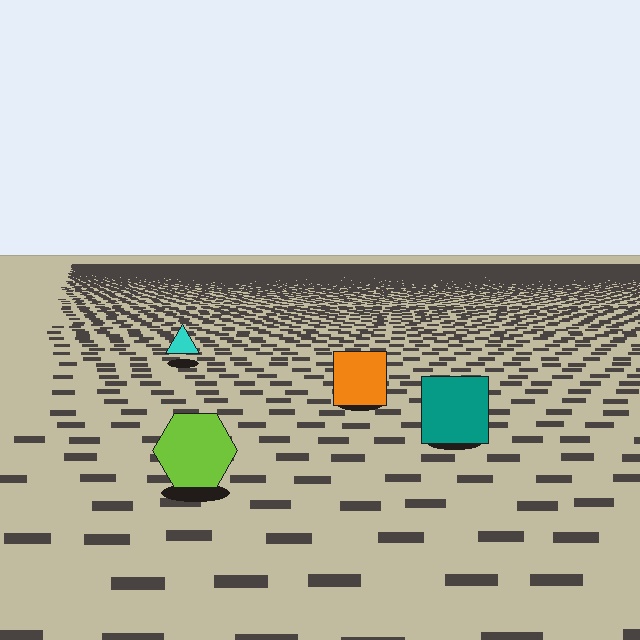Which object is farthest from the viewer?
The cyan triangle is farthest from the viewer. It appears smaller and the ground texture around it is denser.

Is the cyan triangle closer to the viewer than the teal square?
No. The teal square is closer — you can tell from the texture gradient: the ground texture is coarser near it.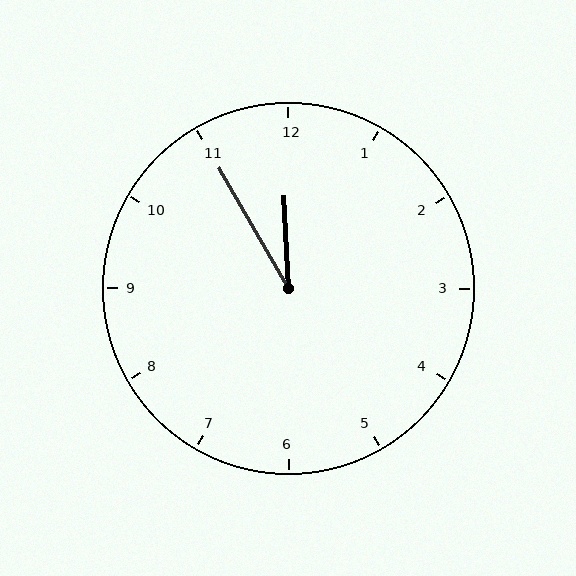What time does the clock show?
11:55.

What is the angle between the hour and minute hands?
Approximately 28 degrees.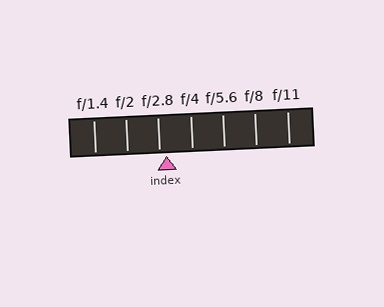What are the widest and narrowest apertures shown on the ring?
The widest aperture shown is f/1.4 and the narrowest is f/11.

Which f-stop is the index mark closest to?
The index mark is closest to f/2.8.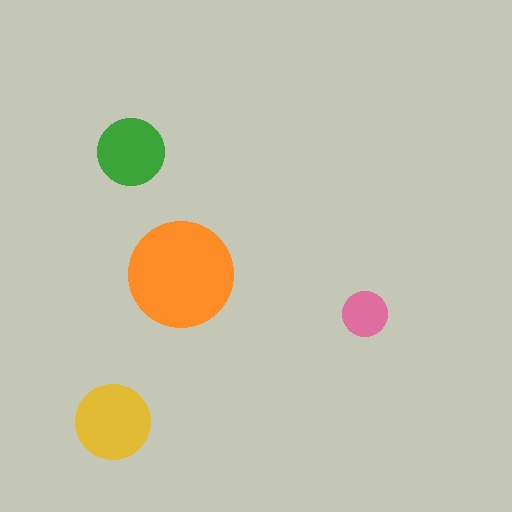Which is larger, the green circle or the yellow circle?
The yellow one.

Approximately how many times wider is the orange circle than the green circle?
About 1.5 times wider.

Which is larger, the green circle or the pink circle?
The green one.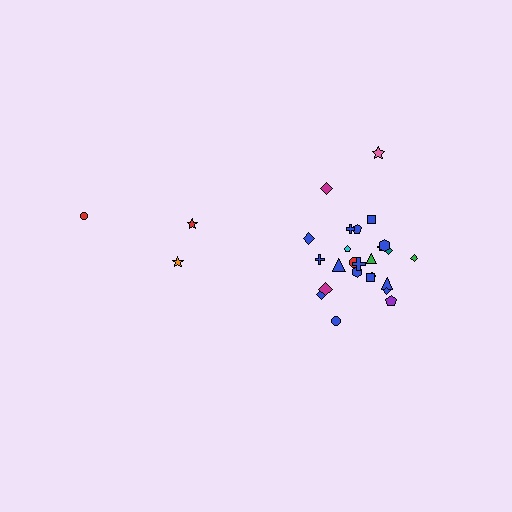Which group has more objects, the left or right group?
The right group.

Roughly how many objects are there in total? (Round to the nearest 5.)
Roughly 30 objects in total.